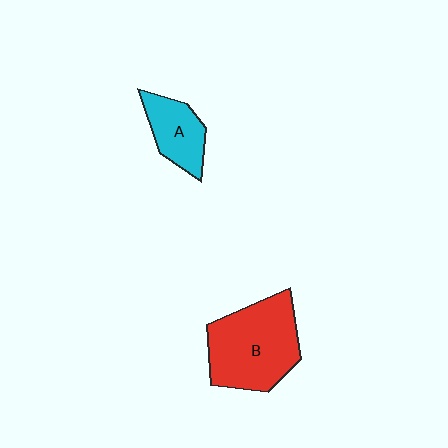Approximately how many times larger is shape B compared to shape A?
Approximately 2.1 times.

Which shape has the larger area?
Shape B (red).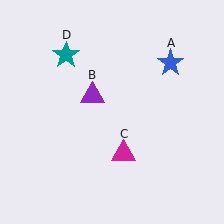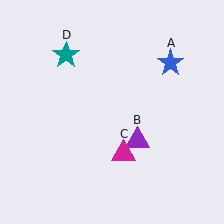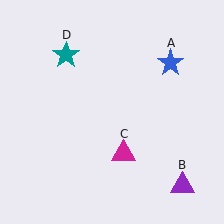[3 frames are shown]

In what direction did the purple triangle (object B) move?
The purple triangle (object B) moved down and to the right.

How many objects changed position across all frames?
1 object changed position: purple triangle (object B).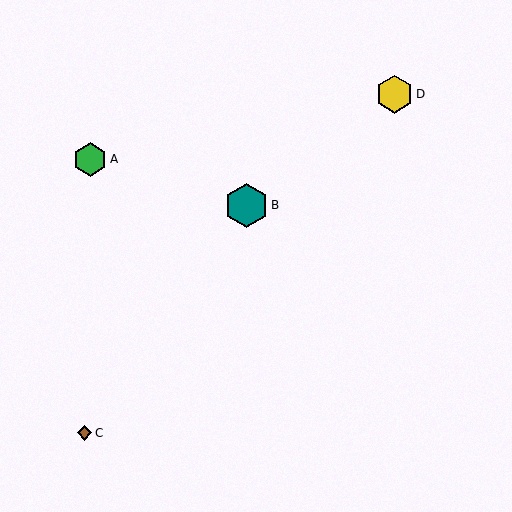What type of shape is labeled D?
Shape D is a yellow hexagon.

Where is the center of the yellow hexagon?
The center of the yellow hexagon is at (394, 94).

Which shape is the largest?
The teal hexagon (labeled B) is the largest.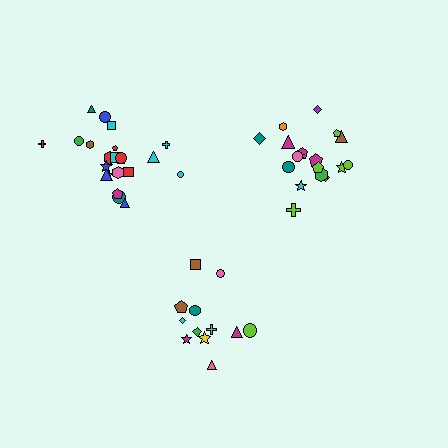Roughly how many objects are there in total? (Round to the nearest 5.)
Roughly 50 objects in total.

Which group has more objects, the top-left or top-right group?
The top-left group.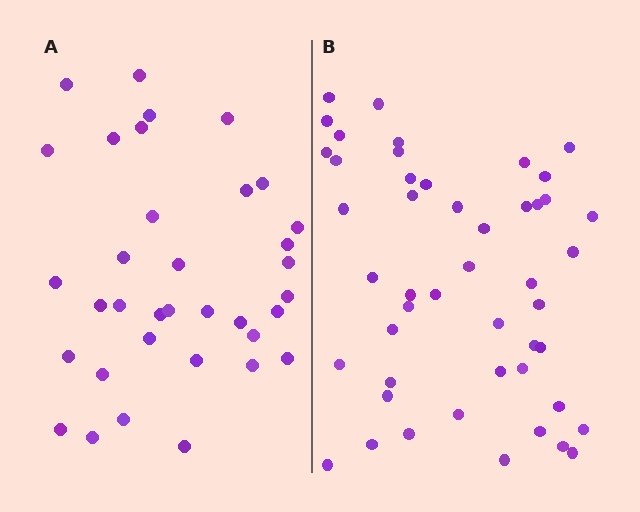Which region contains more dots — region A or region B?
Region B (the right region) has more dots.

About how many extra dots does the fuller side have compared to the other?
Region B has approximately 15 more dots than region A.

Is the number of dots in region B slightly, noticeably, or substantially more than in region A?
Region B has noticeably more, but not dramatically so. The ratio is roughly 1.4 to 1.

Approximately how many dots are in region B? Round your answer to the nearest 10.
About 50 dots. (The exact count is 48, which rounds to 50.)